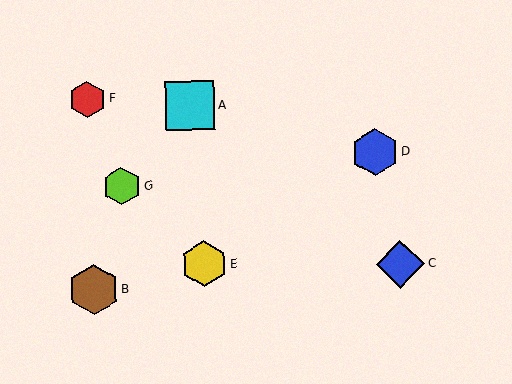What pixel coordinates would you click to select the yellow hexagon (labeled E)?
Click at (204, 264) to select the yellow hexagon E.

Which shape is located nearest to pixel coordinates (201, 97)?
The cyan square (labeled A) at (190, 106) is nearest to that location.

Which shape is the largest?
The brown hexagon (labeled B) is the largest.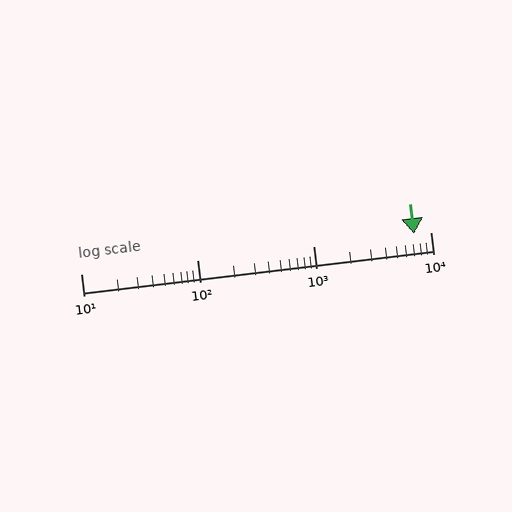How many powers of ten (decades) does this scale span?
The scale spans 3 decades, from 10 to 10000.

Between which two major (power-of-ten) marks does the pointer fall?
The pointer is between 1000 and 10000.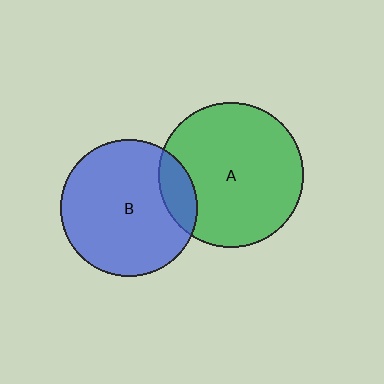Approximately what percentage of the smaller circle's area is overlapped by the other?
Approximately 15%.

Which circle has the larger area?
Circle A (green).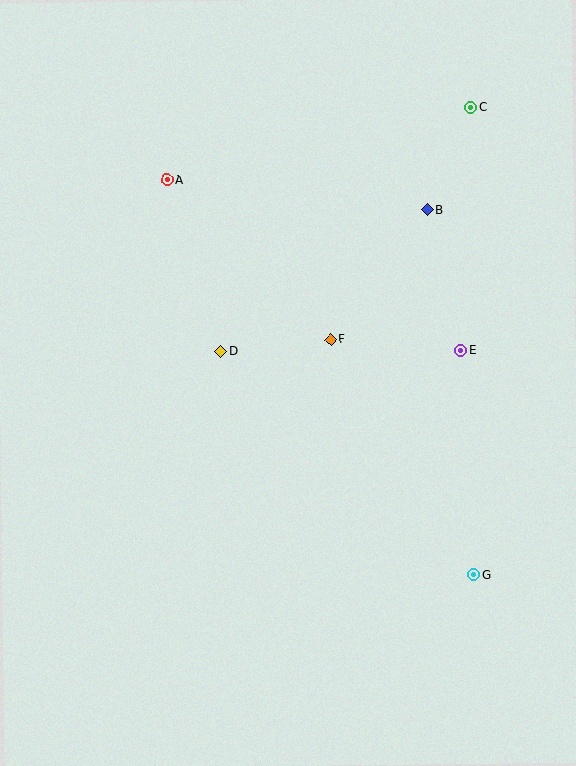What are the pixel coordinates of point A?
Point A is at (167, 180).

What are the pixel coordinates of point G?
Point G is at (474, 575).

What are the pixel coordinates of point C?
Point C is at (470, 107).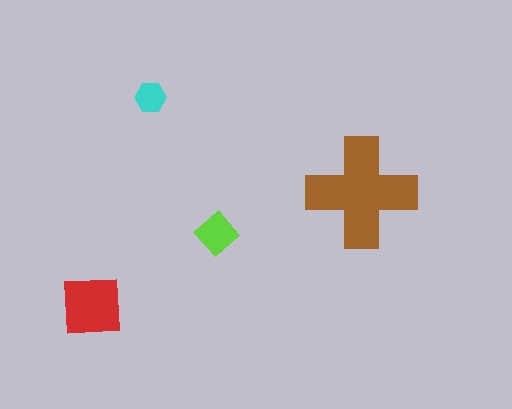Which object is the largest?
The brown cross.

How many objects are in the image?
There are 4 objects in the image.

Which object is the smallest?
The cyan hexagon.